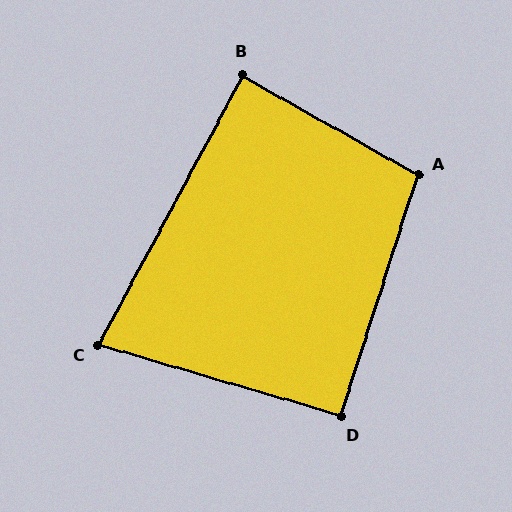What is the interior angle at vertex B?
Approximately 89 degrees (approximately right).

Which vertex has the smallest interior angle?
C, at approximately 78 degrees.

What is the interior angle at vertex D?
Approximately 91 degrees (approximately right).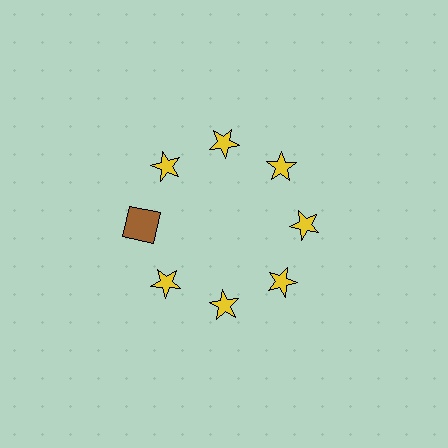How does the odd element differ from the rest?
It differs in both color (brown instead of yellow) and shape (square instead of star).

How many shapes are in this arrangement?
There are 8 shapes arranged in a ring pattern.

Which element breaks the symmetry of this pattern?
The brown square at roughly the 9 o'clock position breaks the symmetry. All other shapes are yellow stars.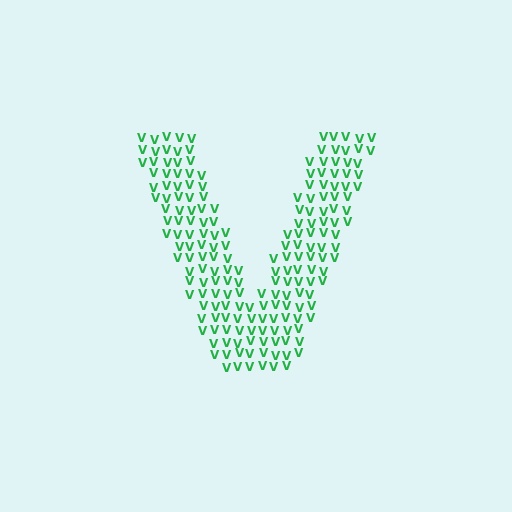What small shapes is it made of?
It is made of small letter V's.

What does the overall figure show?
The overall figure shows the letter V.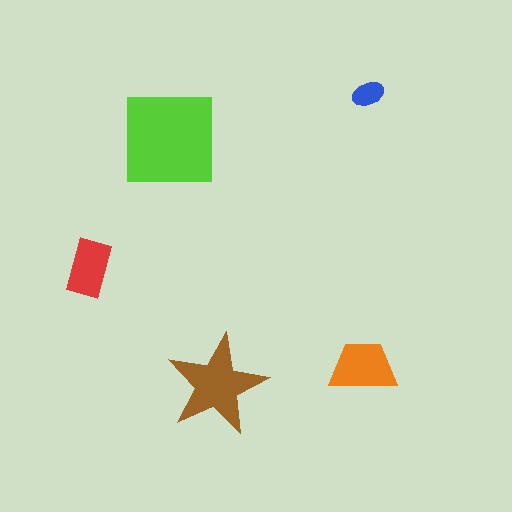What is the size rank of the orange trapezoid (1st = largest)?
3rd.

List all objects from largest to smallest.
The lime square, the brown star, the orange trapezoid, the red rectangle, the blue ellipse.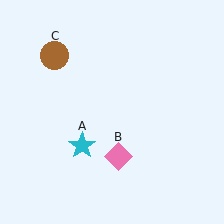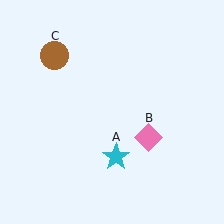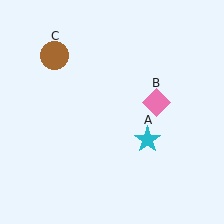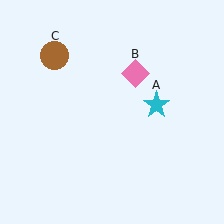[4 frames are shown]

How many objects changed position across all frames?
2 objects changed position: cyan star (object A), pink diamond (object B).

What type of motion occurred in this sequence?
The cyan star (object A), pink diamond (object B) rotated counterclockwise around the center of the scene.